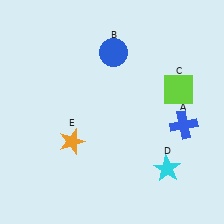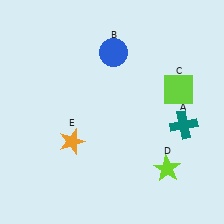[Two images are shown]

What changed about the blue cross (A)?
In Image 1, A is blue. In Image 2, it changed to teal.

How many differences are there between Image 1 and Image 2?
There are 2 differences between the two images.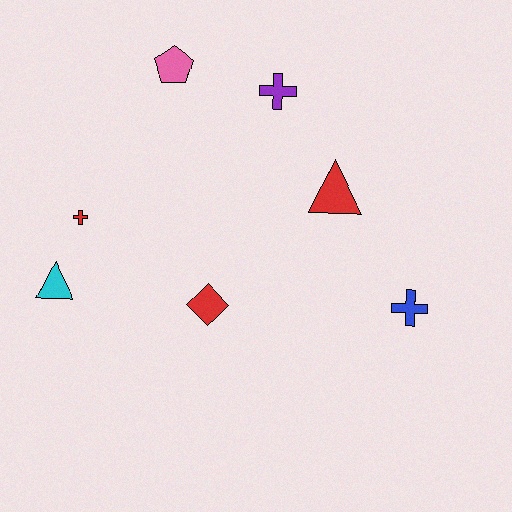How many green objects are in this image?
There are no green objects.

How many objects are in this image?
There are 7 objects.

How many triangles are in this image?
There are 2 triangles.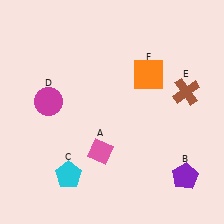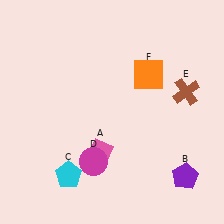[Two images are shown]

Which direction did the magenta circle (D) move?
The magenta circle (D) moved down.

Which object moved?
The magenta circle (D) moved down.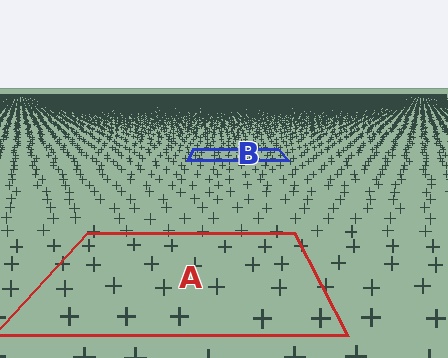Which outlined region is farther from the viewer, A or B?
Region B is farther from the viewer — the texture elements inside it appear smaller and more densely packed.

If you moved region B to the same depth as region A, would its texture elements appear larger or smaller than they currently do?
They would appear larger. At a closer depth, the same texture elements are projected at a bigger on-screen size.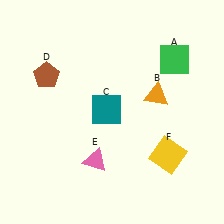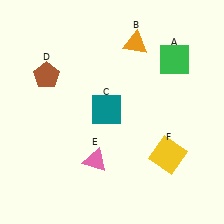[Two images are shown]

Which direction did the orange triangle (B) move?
The orange triangle (B) moved up.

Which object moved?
The orange triangle (B) moved up.